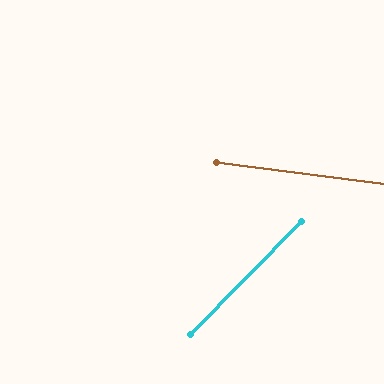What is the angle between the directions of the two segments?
Approximately 53 degrees.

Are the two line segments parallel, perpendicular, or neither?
Neither parallel nor perpendicular — they differ by about 53°.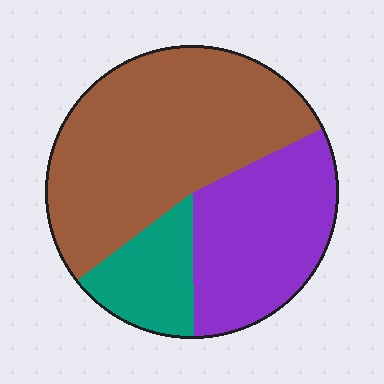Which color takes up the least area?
Teal, at roughly 15%.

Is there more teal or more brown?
Brown.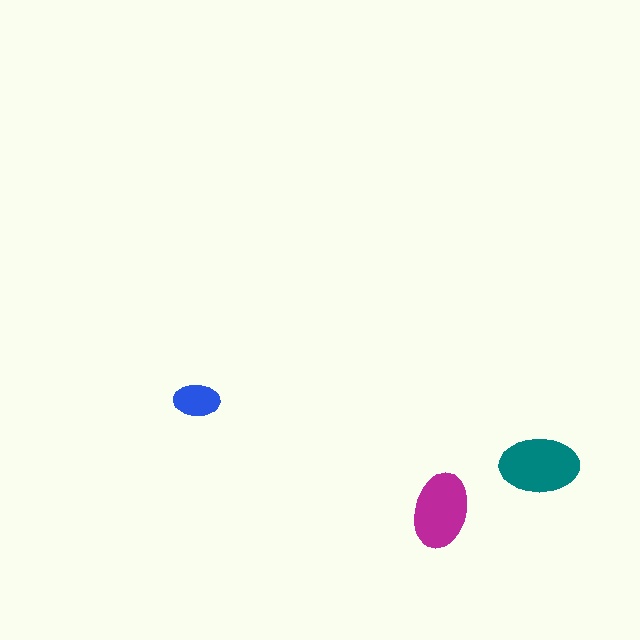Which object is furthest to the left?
The blue ellipse is leftmost.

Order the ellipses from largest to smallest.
the teal one, the magenta one, the blue one.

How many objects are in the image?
There are 3 objects in the image.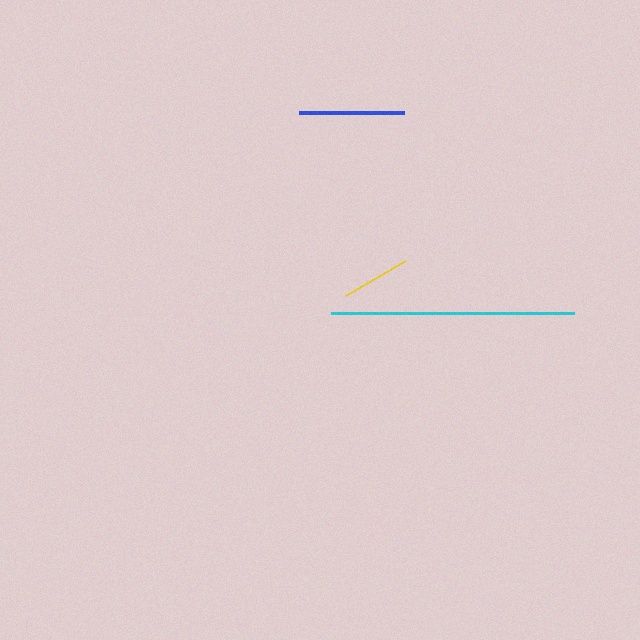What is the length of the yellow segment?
The yellow segment is approximately 69 pixels long.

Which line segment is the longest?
The cyan line is the longest at approximately 243 pixels.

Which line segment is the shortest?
The yellow line is the shortest at approximately 69 pixels.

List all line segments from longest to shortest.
From longest to shortest: cyan, blue, yellow.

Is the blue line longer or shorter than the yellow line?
The blue line is longer than the yellow line.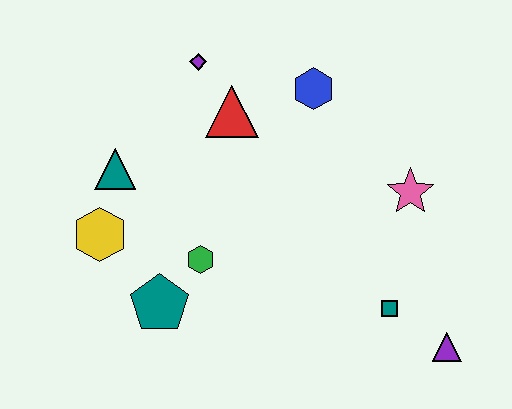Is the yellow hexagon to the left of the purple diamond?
Yes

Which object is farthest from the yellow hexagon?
The purple triangle is farthest from the yellow hexagon.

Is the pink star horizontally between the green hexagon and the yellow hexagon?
No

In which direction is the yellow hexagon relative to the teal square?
The yellow hexagon is to the left of the teal square.